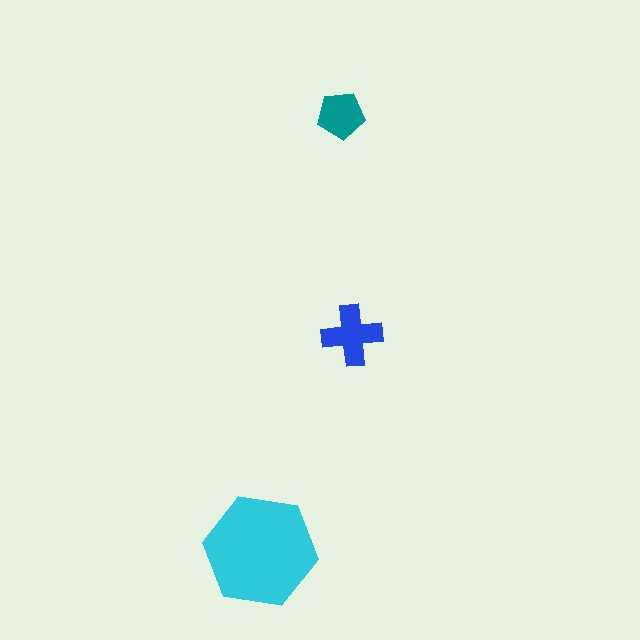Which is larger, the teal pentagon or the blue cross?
The blue cross.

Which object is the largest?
The cyan hexagon.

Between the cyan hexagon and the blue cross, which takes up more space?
The cyan hexagon.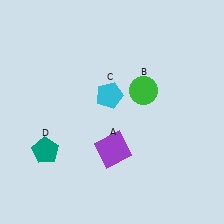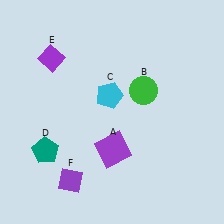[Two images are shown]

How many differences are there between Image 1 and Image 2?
There are 2 differences between the two images.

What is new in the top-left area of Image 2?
A purple diamond (E) was added in the top-left area of Image 2.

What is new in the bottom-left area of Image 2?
A purple diamond (F) was added in the bottom-left area of Image 2.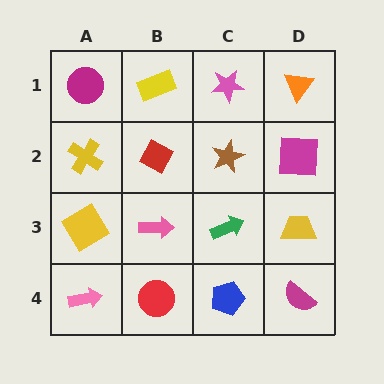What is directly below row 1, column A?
A yellow cross.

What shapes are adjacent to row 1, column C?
A brown star (row 2, column C), a yellow rectangle (row 1, column B), an orange triangle (row 1, column D).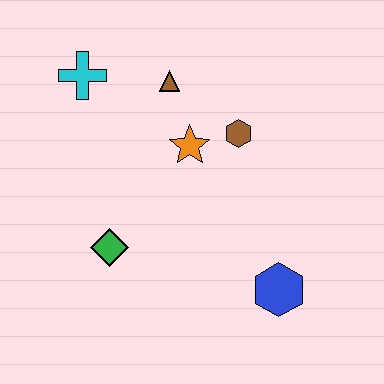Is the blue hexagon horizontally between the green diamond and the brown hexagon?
No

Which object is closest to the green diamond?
The orange star is closest to the green diamond.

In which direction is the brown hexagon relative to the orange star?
The brown hexagon is to the right of the orange star.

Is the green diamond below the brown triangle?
Yes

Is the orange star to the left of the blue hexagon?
Yes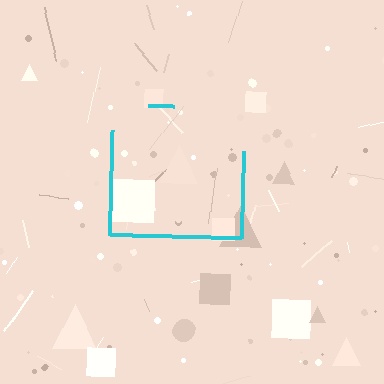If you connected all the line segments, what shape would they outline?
They would outline a square.